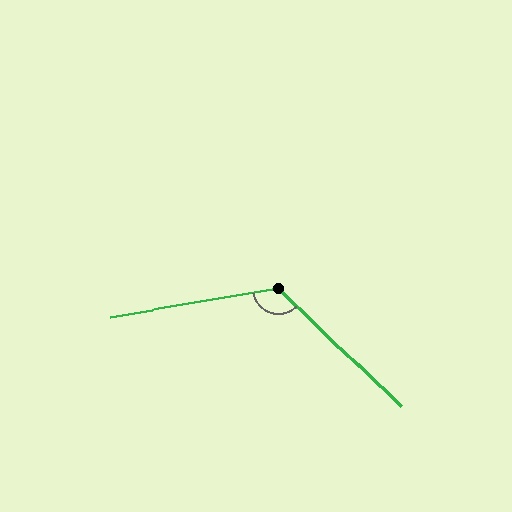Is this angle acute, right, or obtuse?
It is obtuse.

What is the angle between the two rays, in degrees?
Approximately 126 degrees.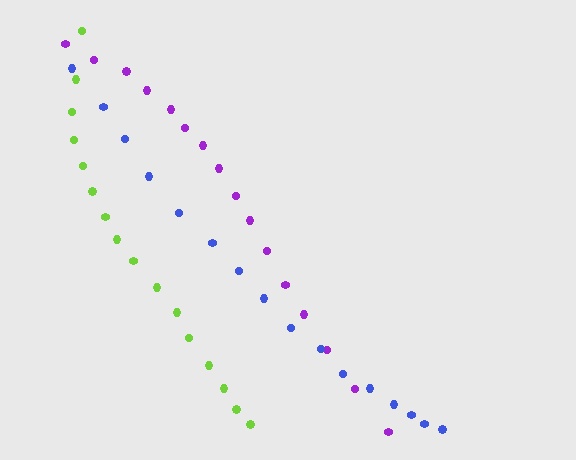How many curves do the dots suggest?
There are 3 distinct paths.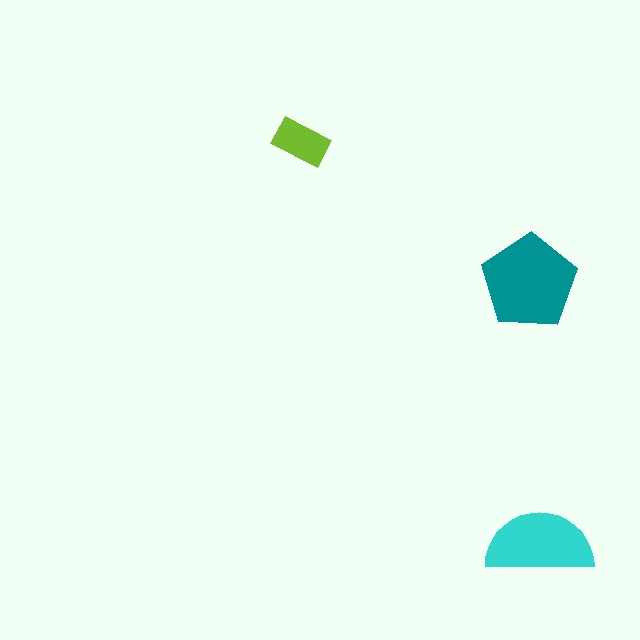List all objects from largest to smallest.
The teal pentagon, the cyan semicircle, the lime rectangle.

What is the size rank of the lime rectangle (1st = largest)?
3rd.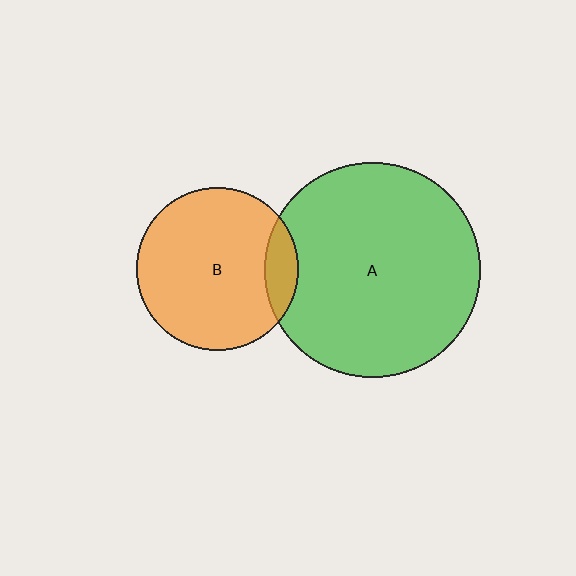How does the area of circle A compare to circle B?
Approximately 1.8 times.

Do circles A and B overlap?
Yes.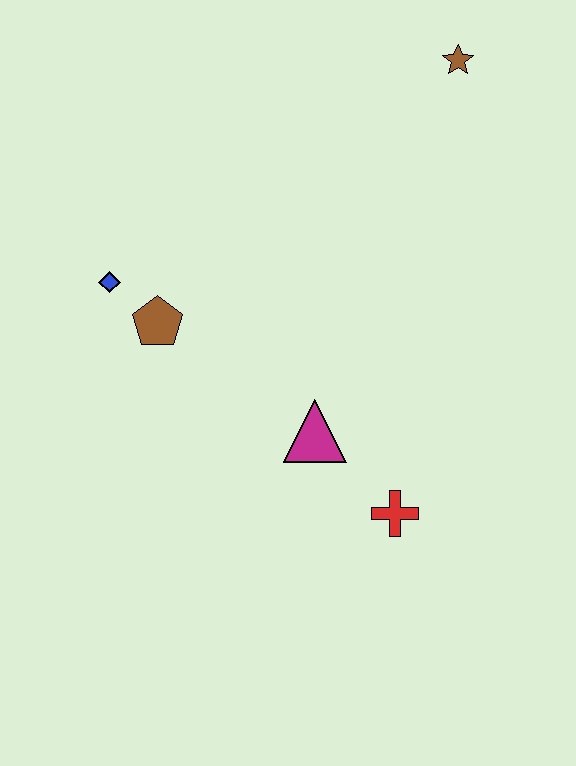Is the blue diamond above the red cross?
Yes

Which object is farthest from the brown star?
The red cross is farthest from the brown star.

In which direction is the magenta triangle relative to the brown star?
The magenta triangle is below the brown star.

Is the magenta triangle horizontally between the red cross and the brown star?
No